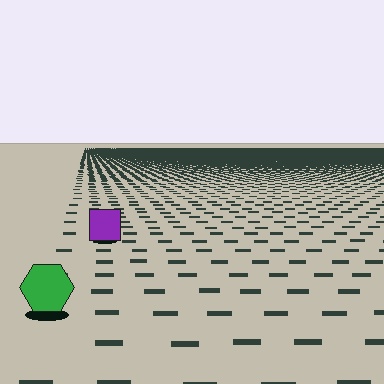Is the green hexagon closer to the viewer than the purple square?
Yes. The green hexagon is closer — you can tell from the texture gradient: the ground texture is coarser near it.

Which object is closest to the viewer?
The green hexagon is closest. The texture marks near it are larger and more spread out.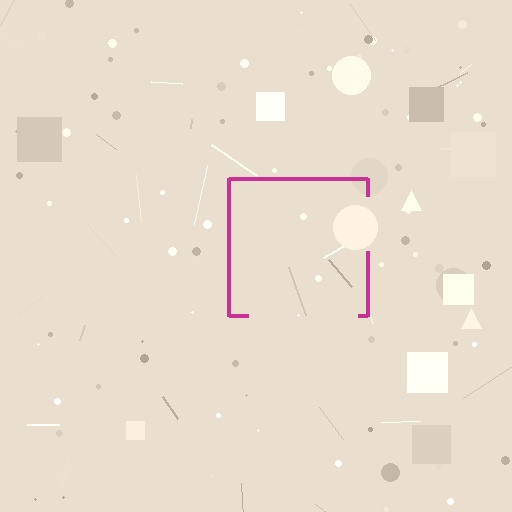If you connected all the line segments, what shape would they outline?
They would outline a square.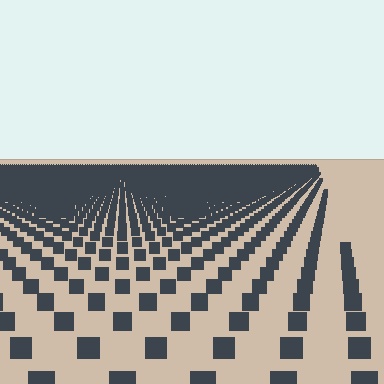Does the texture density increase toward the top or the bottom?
Density increases toward the top.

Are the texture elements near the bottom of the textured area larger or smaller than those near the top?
Larger. Near the bottom, elements are closer to the viewer and appear at a bigger on-screen size.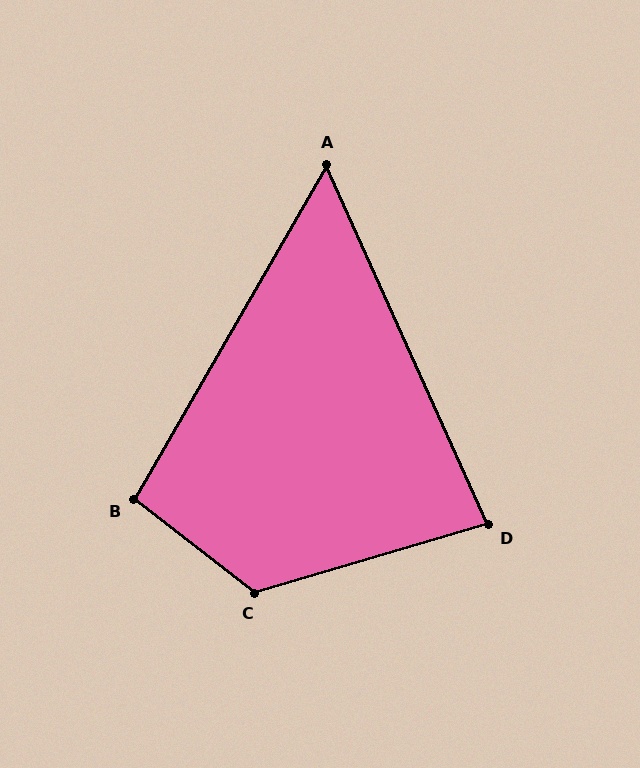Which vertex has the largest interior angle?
C, at approximately 126 degrees.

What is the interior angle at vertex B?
Approximately 98 degrees (obtuse).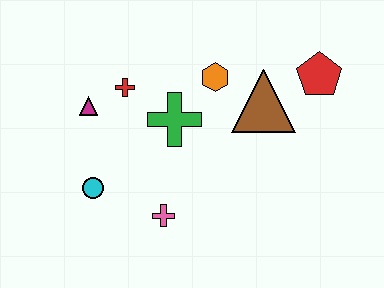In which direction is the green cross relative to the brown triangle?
The green cross is to the left of the brown triangle.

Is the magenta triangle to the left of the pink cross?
Yes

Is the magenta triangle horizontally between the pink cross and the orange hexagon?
No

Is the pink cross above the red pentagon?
No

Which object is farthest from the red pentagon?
The cyan circle is farthest from the red pentagon.